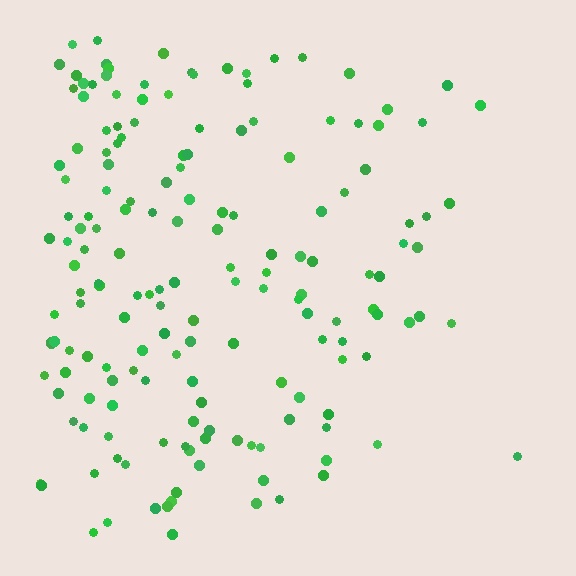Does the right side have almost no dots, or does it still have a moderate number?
Still a moderate number, just noticeably fewer than the left.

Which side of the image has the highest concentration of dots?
The left.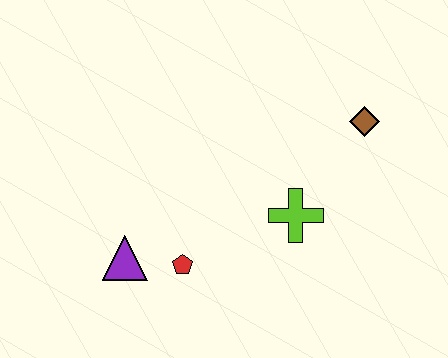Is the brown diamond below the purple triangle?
No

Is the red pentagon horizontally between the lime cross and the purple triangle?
Yes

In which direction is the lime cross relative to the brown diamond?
The lime cross is below the brown diamond.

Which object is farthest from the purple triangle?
The brown diamond is farthest from the purple triangle.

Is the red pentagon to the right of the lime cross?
No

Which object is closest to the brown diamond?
The lime cross is closest to the brown diamond.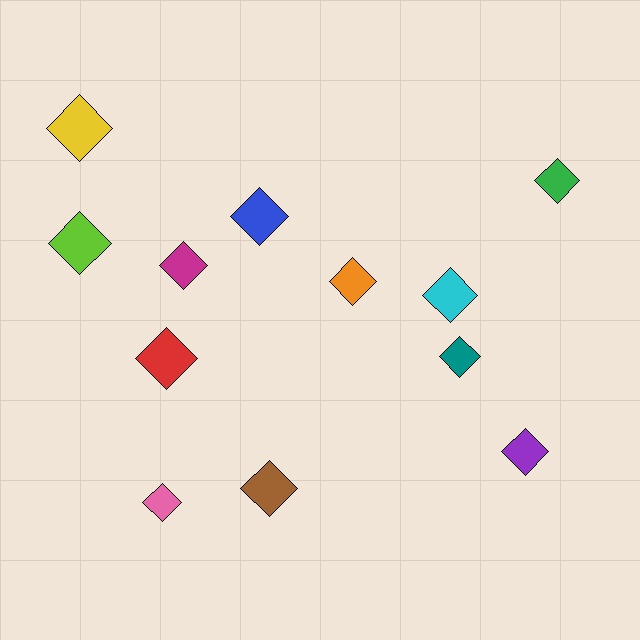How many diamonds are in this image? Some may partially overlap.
There are 12 diamonds.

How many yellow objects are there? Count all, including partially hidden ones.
There is 1 yellow object.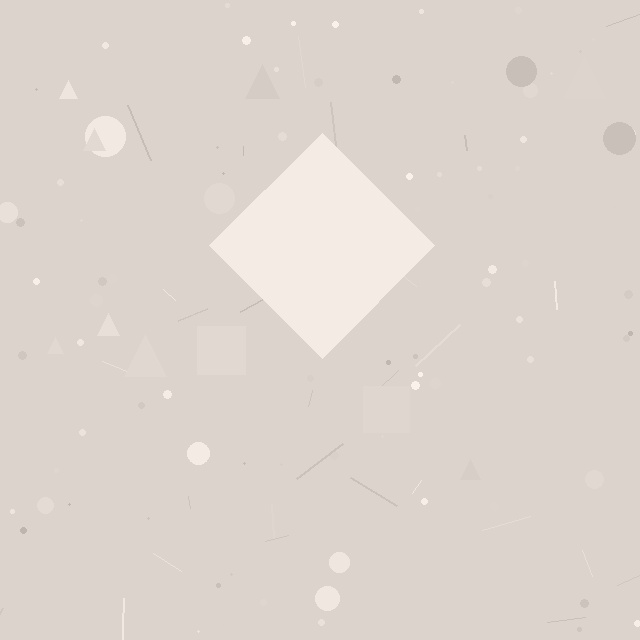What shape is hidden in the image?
A diamond is hidden in the image.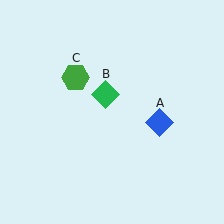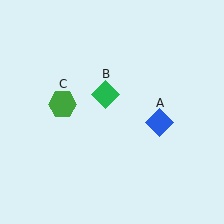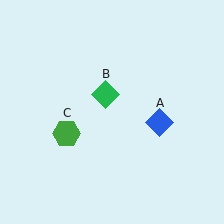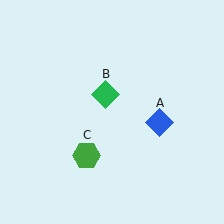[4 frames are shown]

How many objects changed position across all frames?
1 object changed position: green hexagon (object C).